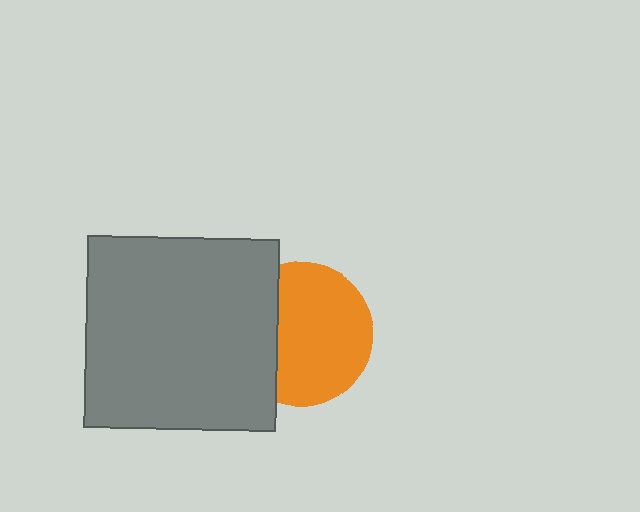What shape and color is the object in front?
The object in front is a gray square.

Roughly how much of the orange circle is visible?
Most of it is visible (roughly 70%).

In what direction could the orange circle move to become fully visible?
The orange circle could move right. That would shift it out from behind the gray square entirely.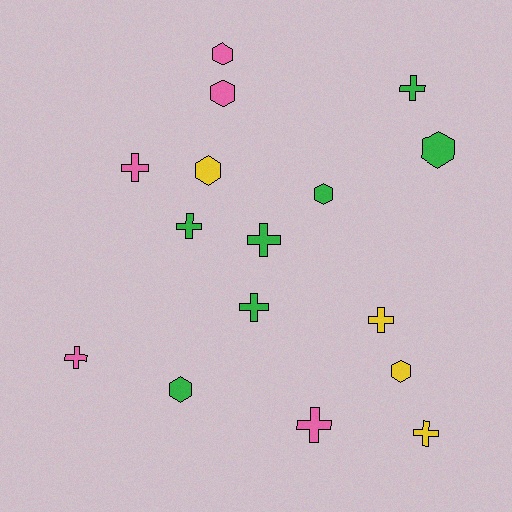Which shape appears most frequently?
Cross, with 9 objects.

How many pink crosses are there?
There are 3 pink crosses.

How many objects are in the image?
There are 16 objects.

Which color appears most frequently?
Green, with 7 objects.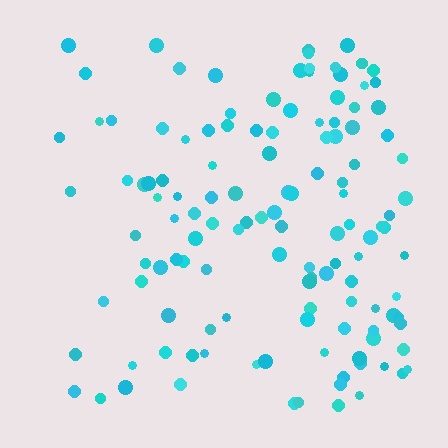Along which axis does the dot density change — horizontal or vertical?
Horizontal.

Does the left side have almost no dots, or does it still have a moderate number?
Still a moderate number, just noticeably fewer than the right.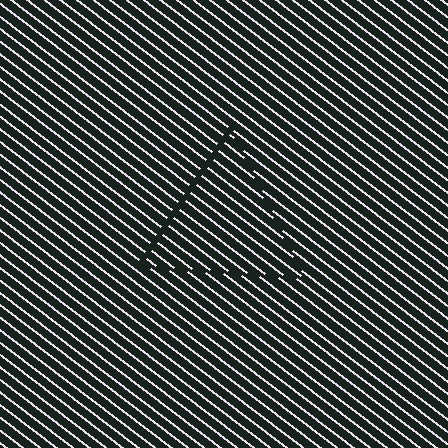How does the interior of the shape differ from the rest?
The interior of the shape contains the same grating, shifted by half a period — the contour is defined by the phase discontinuity where line-ends from the inner and outer gratings abut.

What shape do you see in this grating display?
An illusory triangle. The interior of the shape contains the same grating, shifted by half a period — the contour is defined by the phase discontinuity where line-ends from the inner and outer gratings abut.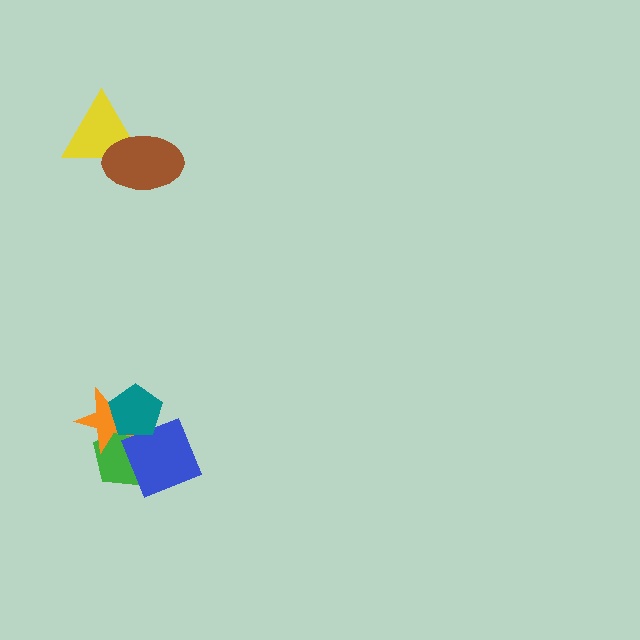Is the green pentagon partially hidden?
Yes, it is partially covered by another shape.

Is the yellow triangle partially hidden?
Yes, it is partially covered by another shape.